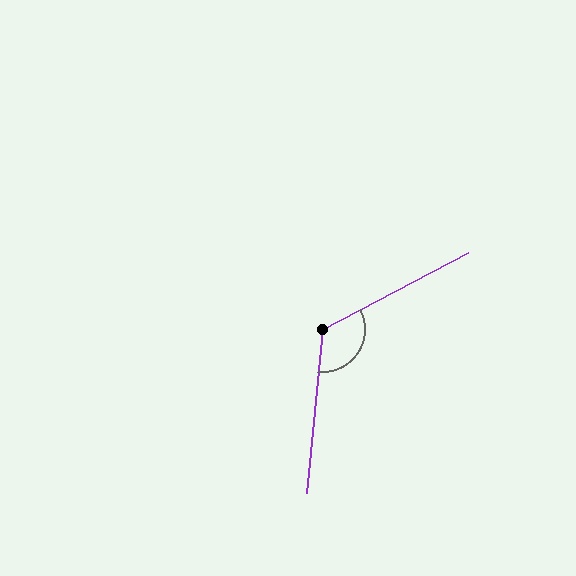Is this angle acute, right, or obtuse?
It is obtuse.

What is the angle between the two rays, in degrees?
Approximately 124 degrees.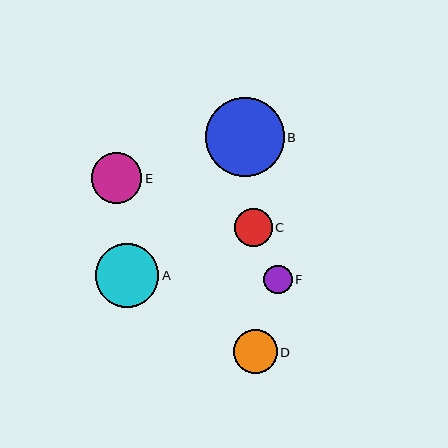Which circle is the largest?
Circle B is the largest with a size of approximately 78 pixels.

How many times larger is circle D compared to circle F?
Circle D is approximately 1.5 times the size of circle F.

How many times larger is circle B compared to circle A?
Circle B is approximately 1.2 times the size of circle A.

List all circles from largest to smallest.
From largest to smallest: B, A, E, D, C, F.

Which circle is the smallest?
Circle F is the smallest with a size of approximately 29 pixels.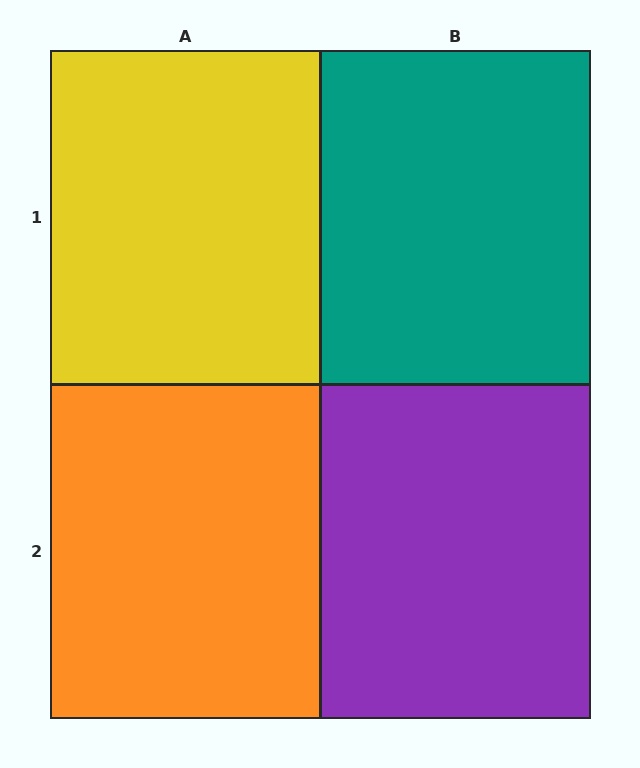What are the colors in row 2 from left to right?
Orange, purple.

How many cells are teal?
1 cell is teal.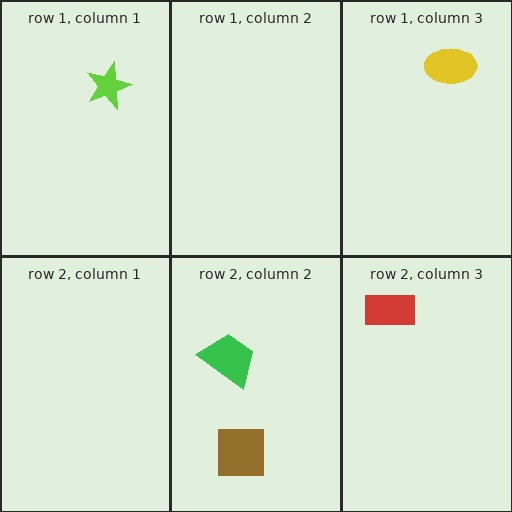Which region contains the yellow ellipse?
The row 1, column 3 region.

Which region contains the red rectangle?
The row 2, column 3 region.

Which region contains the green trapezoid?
The row 2, column 2 region.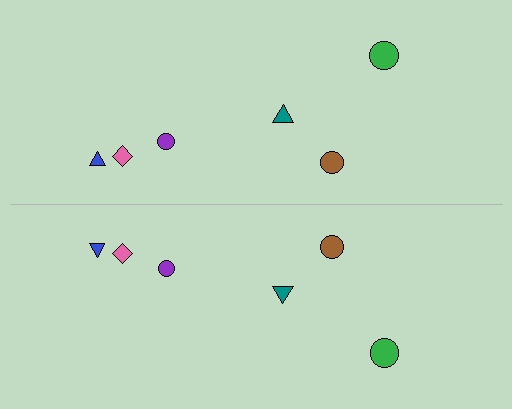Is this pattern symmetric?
Yes, this pattern has bilateral (reflection) symmetry.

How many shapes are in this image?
There are 12 shapes in this image.